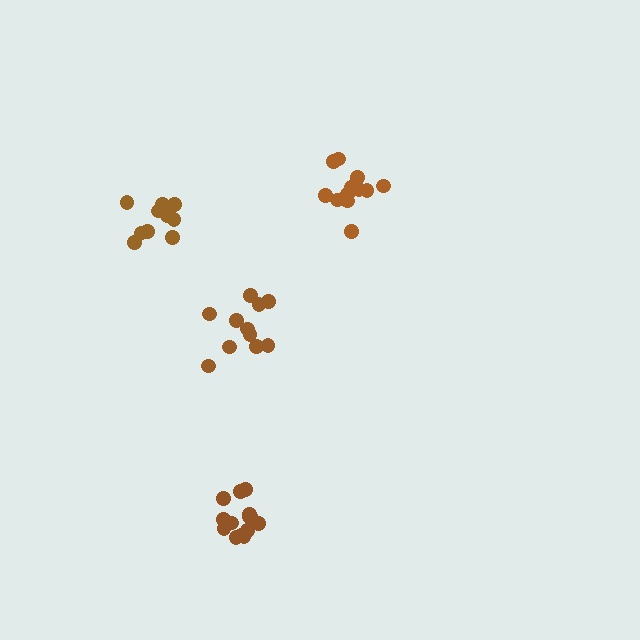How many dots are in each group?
Group 1: 11 dots, Group 2: 14 dots, Group 3: 12 dots, Group 4: 10 dots (47 total).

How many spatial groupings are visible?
There are 4 spatial groupings.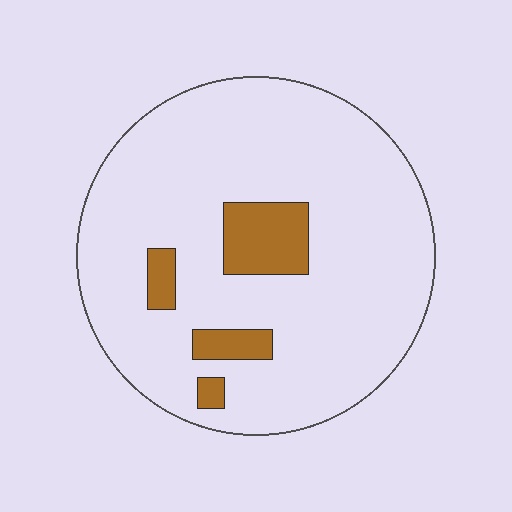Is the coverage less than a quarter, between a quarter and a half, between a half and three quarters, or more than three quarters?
Less than a quarter.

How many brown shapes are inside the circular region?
4.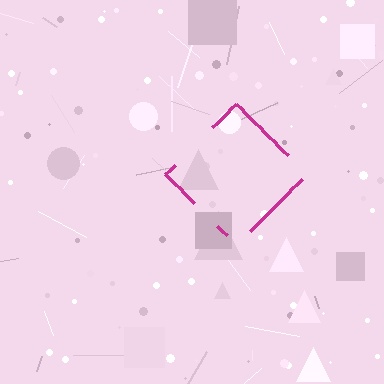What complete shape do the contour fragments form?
The contour fragments form a diamond.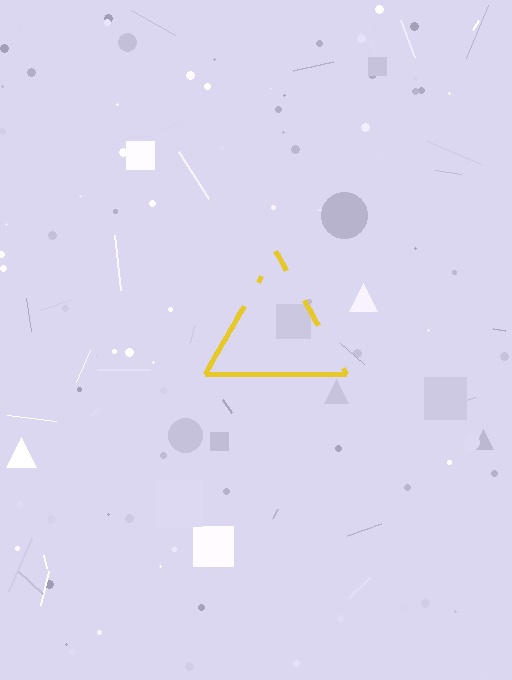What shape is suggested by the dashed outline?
The dashed outline suggests a triangle.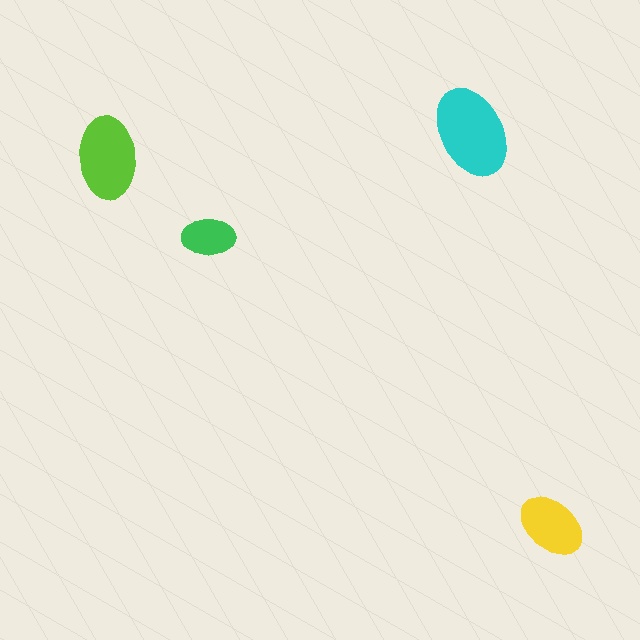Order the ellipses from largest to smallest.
the cyan one, the lime one, the yellow one, the green one.